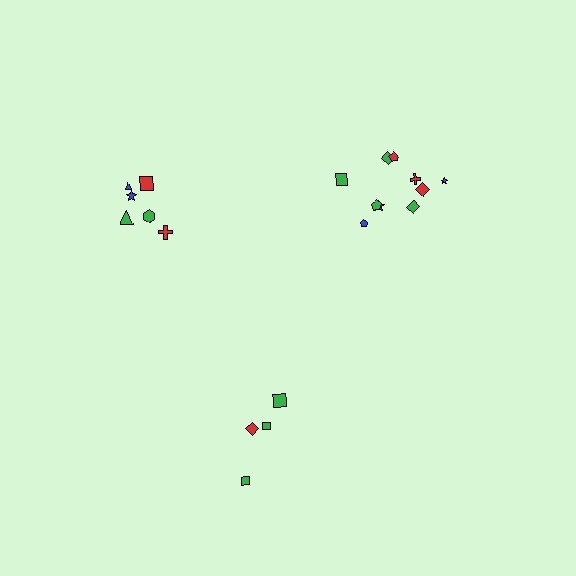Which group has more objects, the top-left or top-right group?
The top-right group.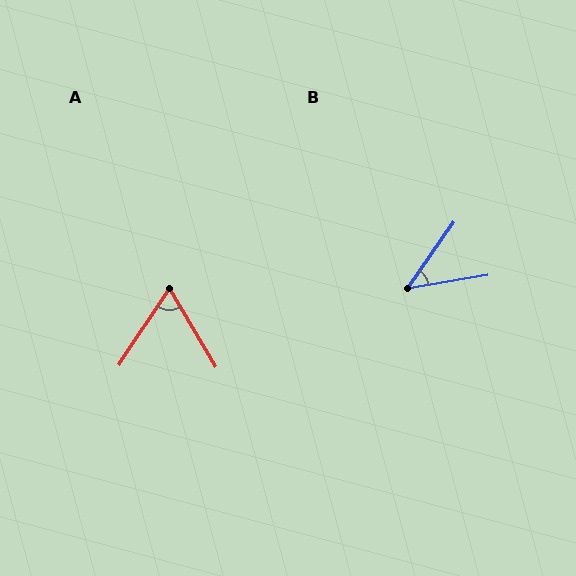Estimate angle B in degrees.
Approximately 45 degrees.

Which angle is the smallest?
B, at approximately 45 degrees.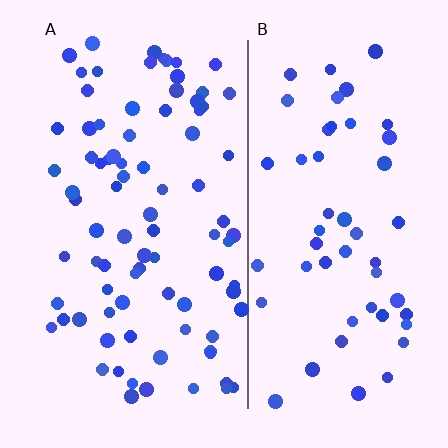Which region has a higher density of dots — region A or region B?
A (the left).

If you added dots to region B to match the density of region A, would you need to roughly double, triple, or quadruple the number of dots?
Approximately double.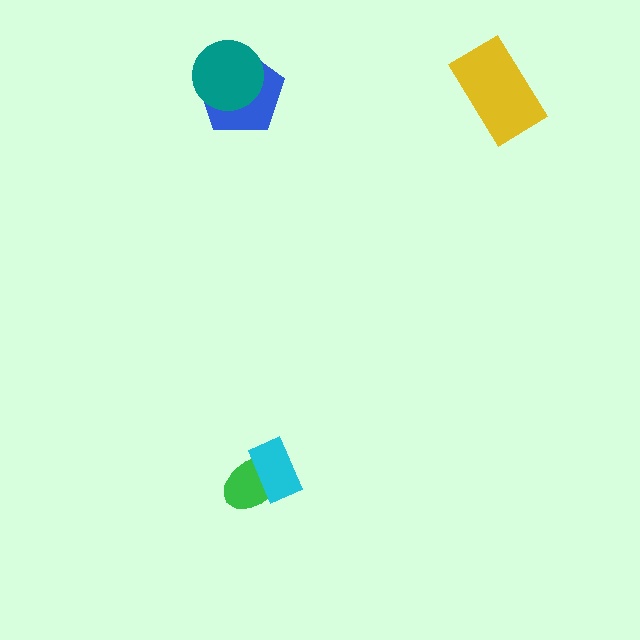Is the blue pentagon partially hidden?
Yes, it is partially covered by another shape.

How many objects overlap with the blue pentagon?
1 object overlaps with the blue pentagon.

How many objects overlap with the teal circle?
1 object overlaps with the teal circle.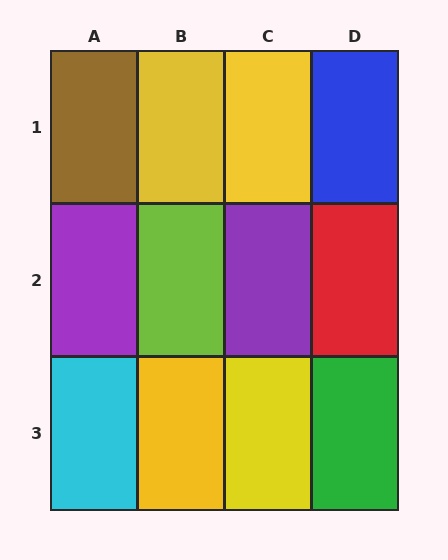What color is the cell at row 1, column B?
Yellow.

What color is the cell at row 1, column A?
Brown.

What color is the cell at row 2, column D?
Red.